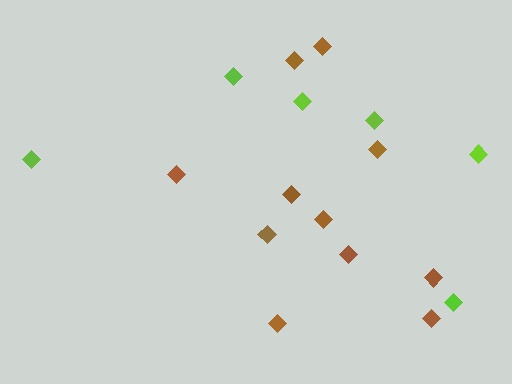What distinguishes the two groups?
There are 2 groups: one group of brown diamonds (11) and one group of lime diamonds (6).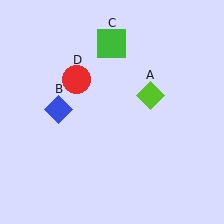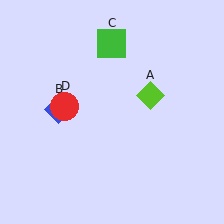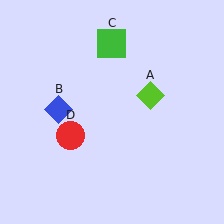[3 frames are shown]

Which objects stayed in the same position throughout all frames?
Lime diamond (object A) and blue diamond (object B) and green square (object C) remained stationary.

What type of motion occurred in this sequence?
The red circle (object D) rotated counterclockwise around the center of the scene.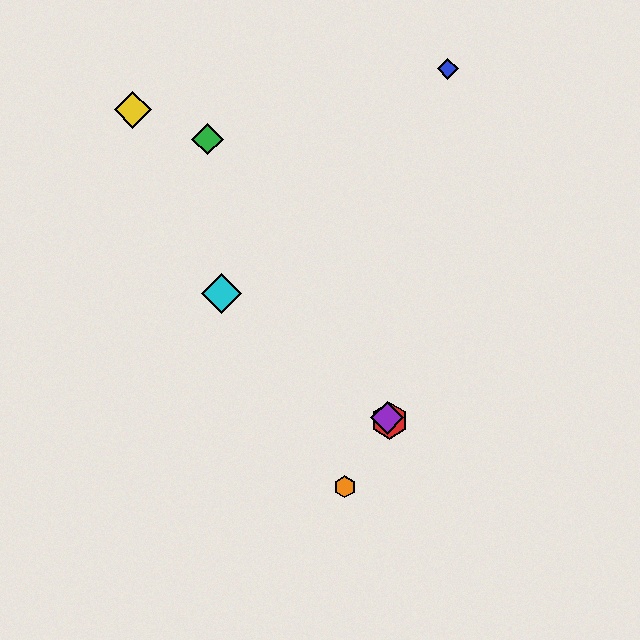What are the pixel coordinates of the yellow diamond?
The yellow diamond is at (133, 110).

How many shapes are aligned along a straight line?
3 shapes (the red hexagon, the green diamond, the purple diamond) are aligned along a straight line.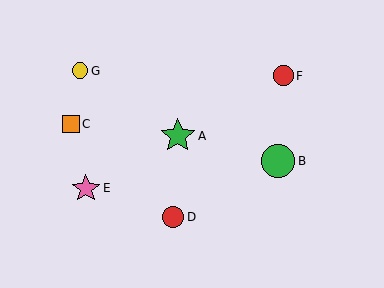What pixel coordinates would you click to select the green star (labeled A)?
Click at (178, 136) to select the green star A.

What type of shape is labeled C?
Shape C is an orange square.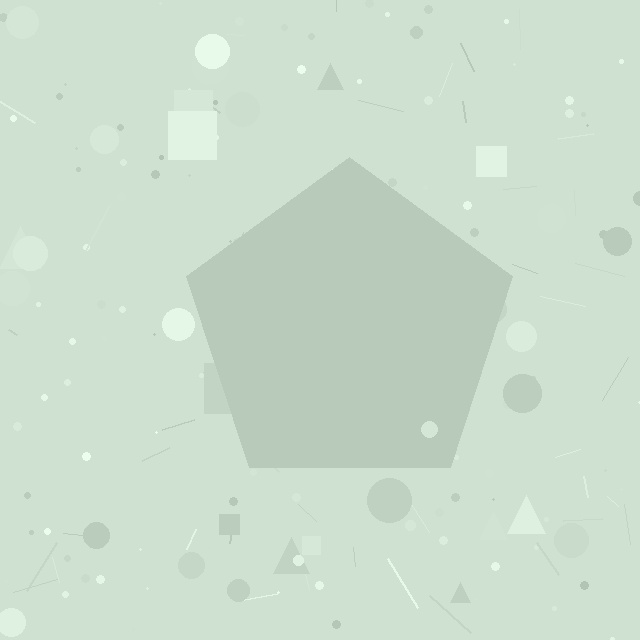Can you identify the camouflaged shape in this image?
The camouflaged shape is a pentagon.